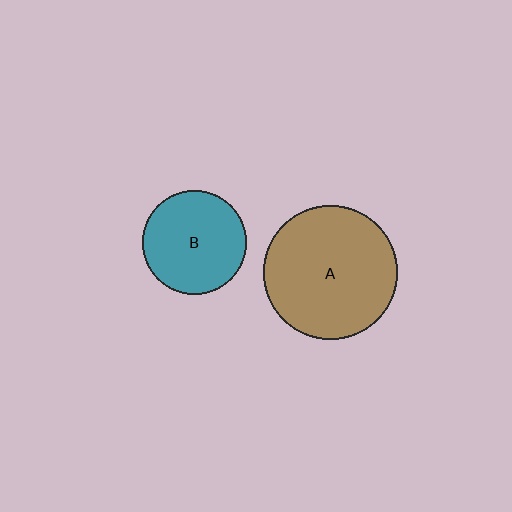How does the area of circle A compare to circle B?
Approximately 1.6 times.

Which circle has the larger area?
Circle A (brown).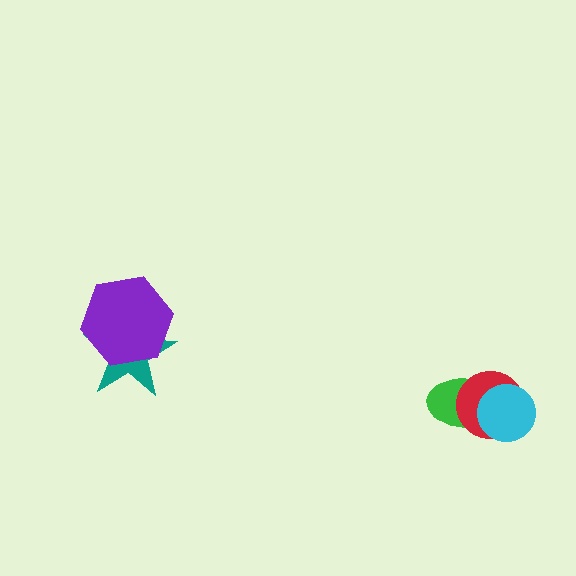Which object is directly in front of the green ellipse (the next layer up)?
The red circle is directly in front of the green ellipse.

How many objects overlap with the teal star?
1 object overlaps with the teal star.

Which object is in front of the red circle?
The cyan circle is in front of the red circle.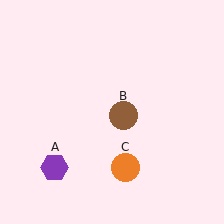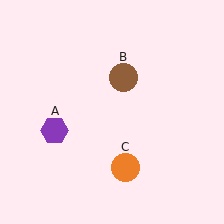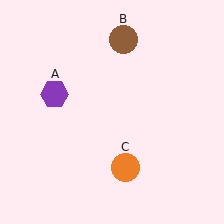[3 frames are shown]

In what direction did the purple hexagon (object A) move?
The purple hexagon (object A) moved up.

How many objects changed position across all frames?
2 objects changed position: purple hexagon (object A), brown circle (object B).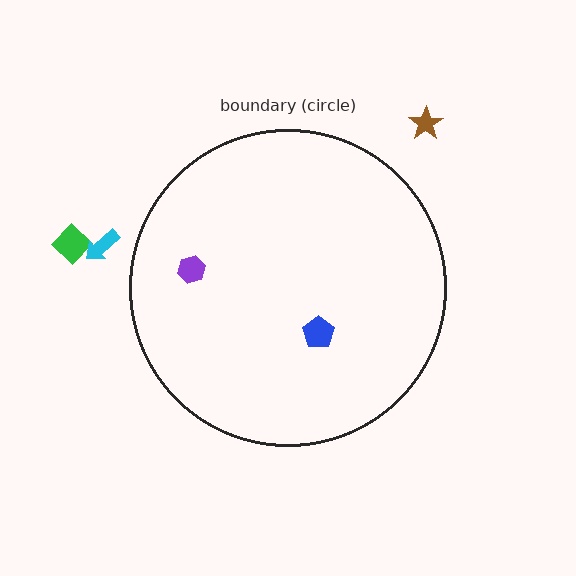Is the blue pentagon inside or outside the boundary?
Inside.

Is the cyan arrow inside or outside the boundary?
Outside.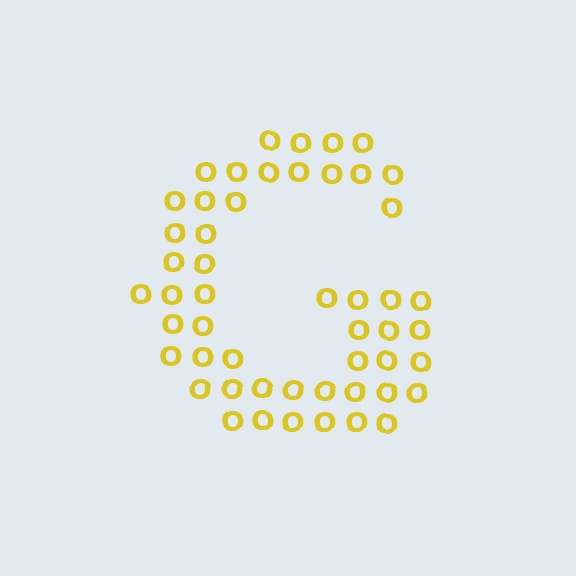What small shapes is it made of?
It is made of small letter O's.